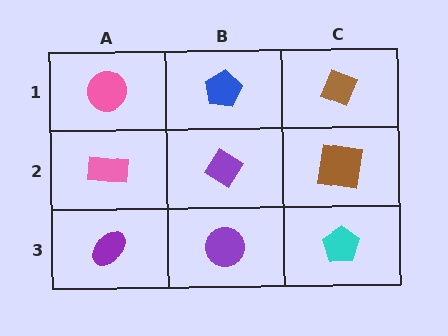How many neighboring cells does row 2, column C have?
3.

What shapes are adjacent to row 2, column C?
A brown diamond (row 1, column C), a cyan pentagon (row 3, column C), a purple diamond (row 2, column B).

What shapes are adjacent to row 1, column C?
A brown square (row 2, column C), a blue pentagon (row 1, column B).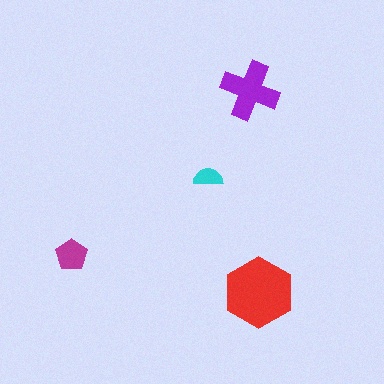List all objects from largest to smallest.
The red hexagon, the purple cross, the magenta pentagon, the cyan semicircle.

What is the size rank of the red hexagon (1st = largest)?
1st.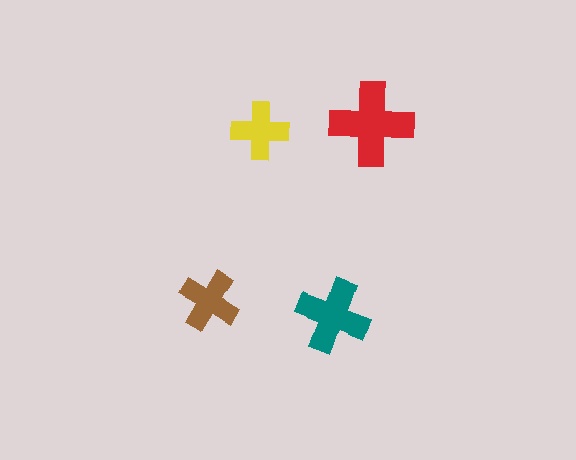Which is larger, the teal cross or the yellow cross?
The teal one.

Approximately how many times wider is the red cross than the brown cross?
About 1.5 times wider.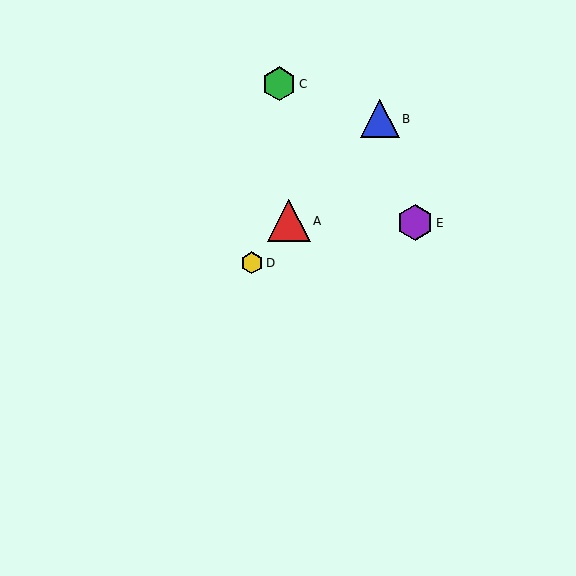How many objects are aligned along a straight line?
3 objects (A, B, D) are aligned along a straight line.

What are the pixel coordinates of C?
Object C is at (279, 84).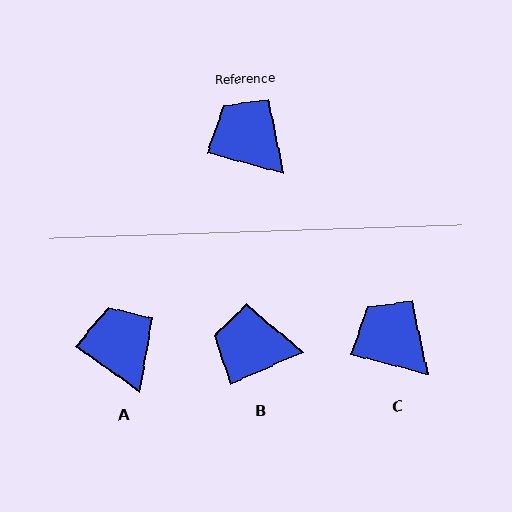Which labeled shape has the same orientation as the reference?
C.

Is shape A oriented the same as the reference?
No, it is off by about 21 degrees.